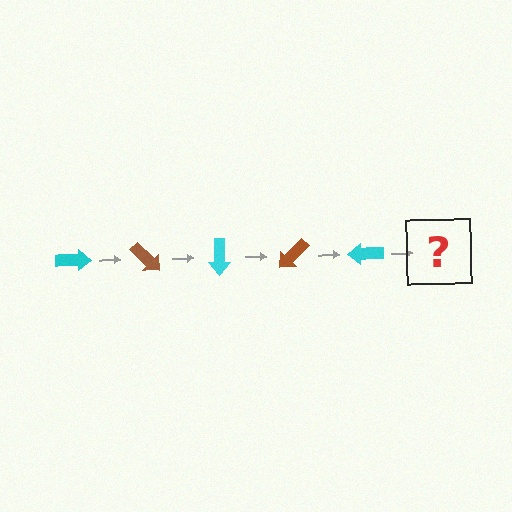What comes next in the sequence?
The next element should be a brown arrow, rotated 225 degrees from the start.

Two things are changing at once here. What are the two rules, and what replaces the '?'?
The two rules are that it rotates 45 degrees each step and the color cycles through cyan and brown. The '?' should be a brown arrow, rotated 225 degrees from the start.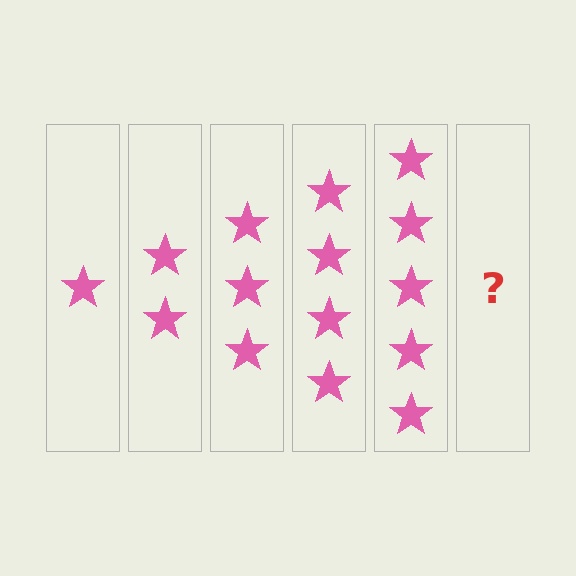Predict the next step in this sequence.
The next step is 6 stars.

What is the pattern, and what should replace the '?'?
The pattern is that each step adds one more star. The '?' should be 6 stars.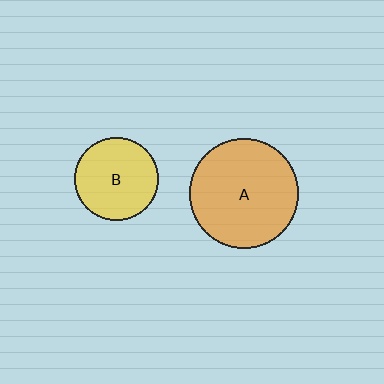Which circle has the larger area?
Circle A (orange).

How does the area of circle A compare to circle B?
Approximately 1.7 times.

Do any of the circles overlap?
No, none of the circles overlap.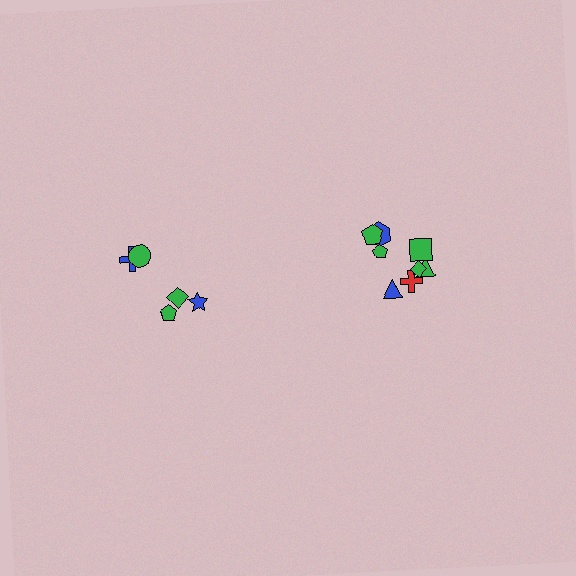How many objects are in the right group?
There are 8 objects.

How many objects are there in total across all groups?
There are 13 objects.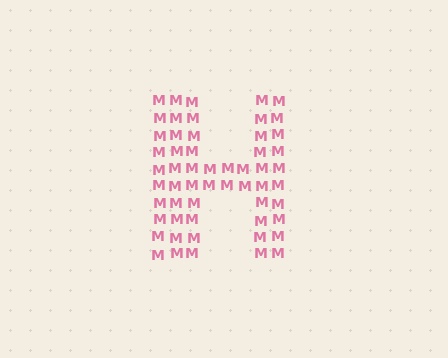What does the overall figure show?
The overall figure shows the letter H.